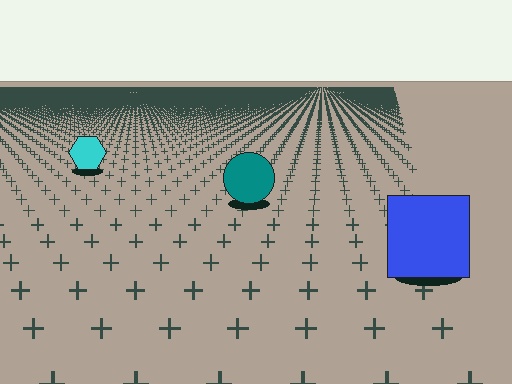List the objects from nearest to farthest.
From nearest to farthest: the blue square, the teal circle, the cyan hexagon.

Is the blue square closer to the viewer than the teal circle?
Yes. The blue square is closer — you can tell from the texture gradient: the ground texture is coarser near it.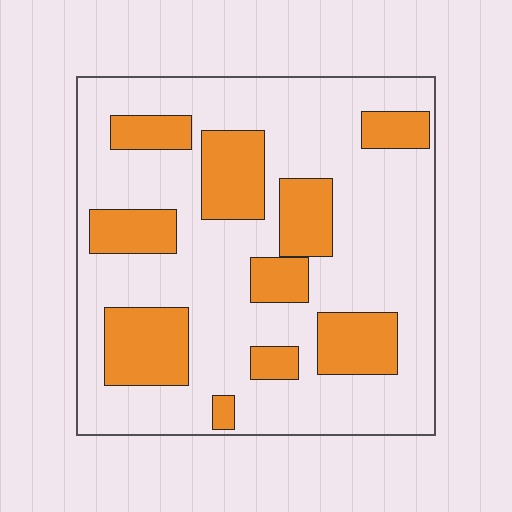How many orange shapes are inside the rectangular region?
10.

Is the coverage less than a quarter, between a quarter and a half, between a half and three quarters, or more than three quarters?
Between a quarter and a half.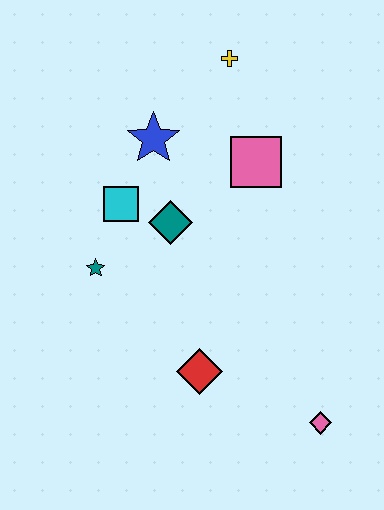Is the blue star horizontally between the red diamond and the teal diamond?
No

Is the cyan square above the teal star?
Yes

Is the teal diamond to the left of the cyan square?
No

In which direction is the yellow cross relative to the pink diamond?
The yellow cross is above the pink diamond.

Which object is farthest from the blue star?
The pink diamond is farthest from the blue star.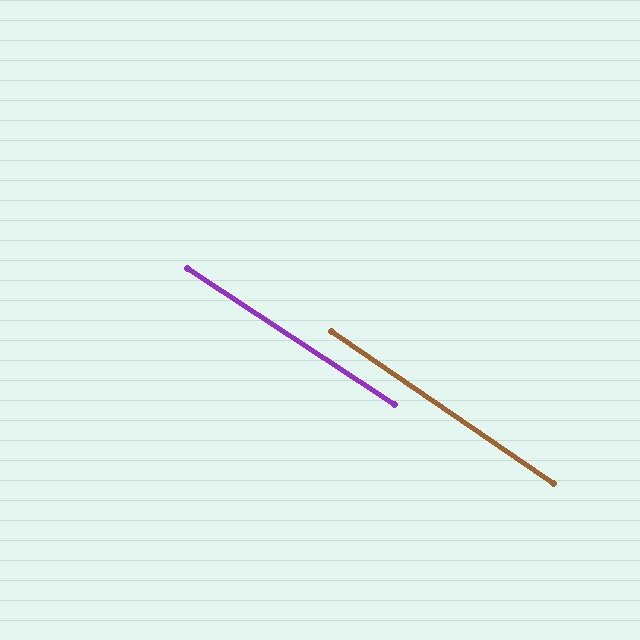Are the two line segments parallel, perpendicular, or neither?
Parallel — their directions differ by only 1.0°.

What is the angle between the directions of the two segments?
Approximately 1 degree.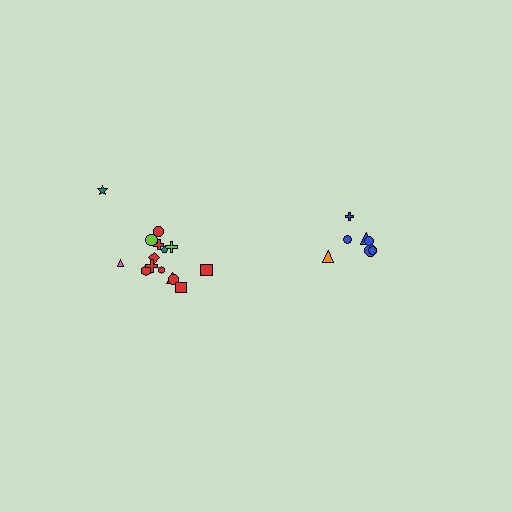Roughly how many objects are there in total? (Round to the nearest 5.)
Roughly 20 objects in total.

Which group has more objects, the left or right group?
The left group.